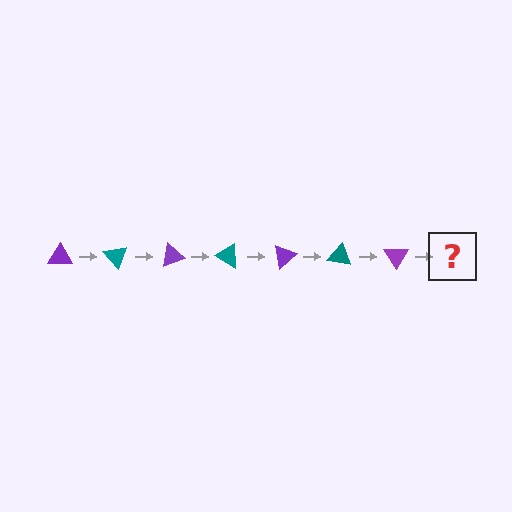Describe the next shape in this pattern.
It should be a teal triangle, rotated 350 degrees from the start.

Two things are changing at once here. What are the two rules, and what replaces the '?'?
The two rules are that it rotates 50 degrees each step and the color cycles through purple and teal. The '?' should be a teal triangle, rotated 350 degrees from the start.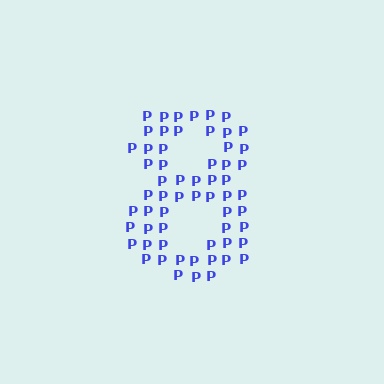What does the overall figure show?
The overall figure shows the digit 8.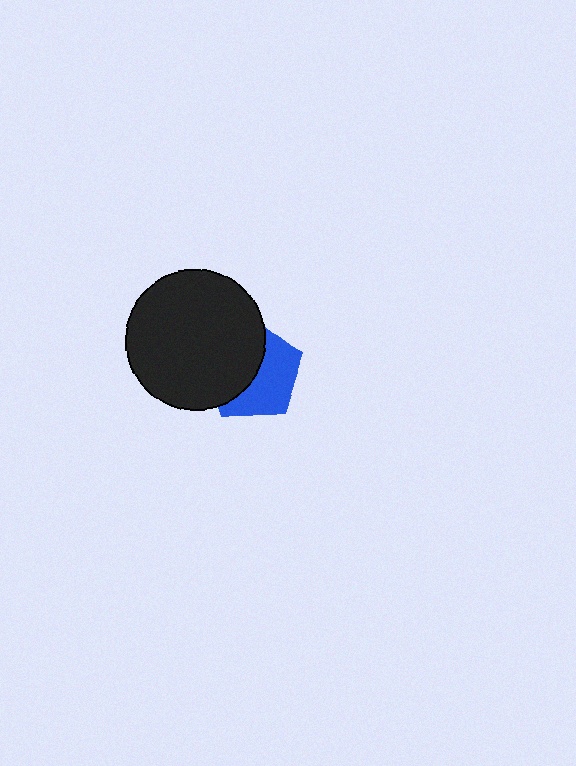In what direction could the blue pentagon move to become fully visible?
The blue pentagon could move right. That would shift it out from behind the black circle entirely.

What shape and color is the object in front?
The object in front is a black circle.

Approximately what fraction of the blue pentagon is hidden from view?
Roughly 51% of the blue pentagon is hidden behind the black circle.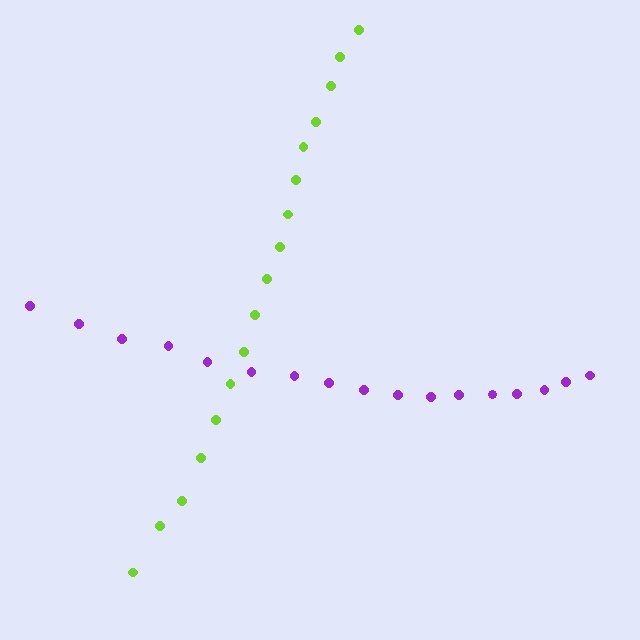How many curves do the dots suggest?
There are 2 distinct paths.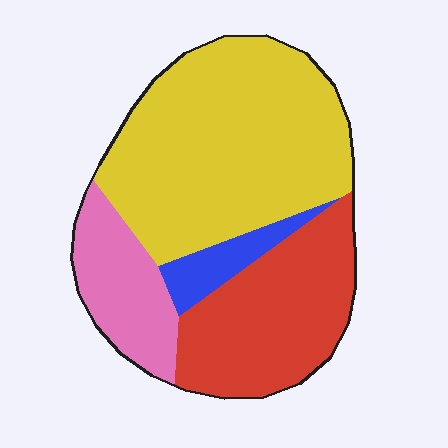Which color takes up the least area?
Blue, at roughly 5%.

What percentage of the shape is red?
Red takes up about one quarter (1/4) of the shape.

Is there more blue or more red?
Red.